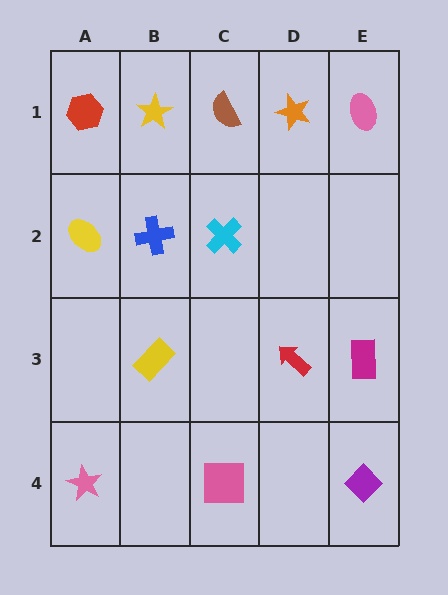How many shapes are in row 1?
5 shapes.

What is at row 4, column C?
A pink square.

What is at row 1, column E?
A pink ellipse.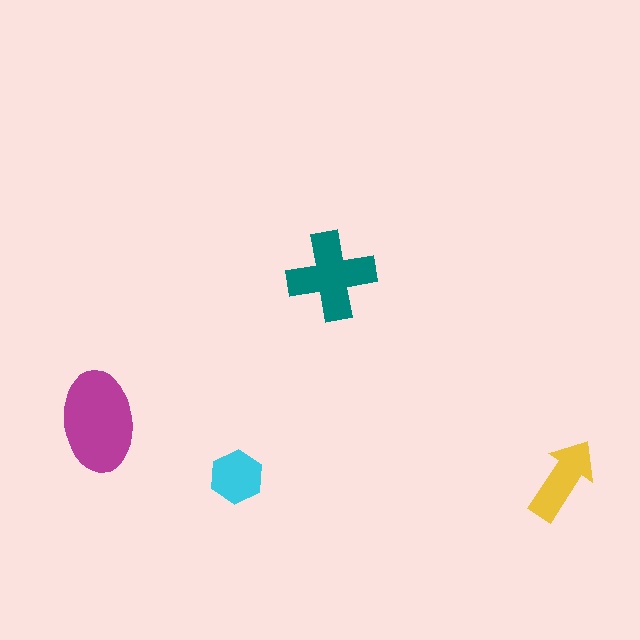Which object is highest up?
The teal cross is topmost.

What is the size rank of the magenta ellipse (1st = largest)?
1st.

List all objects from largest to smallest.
The magenta ellipse, the teal cross, the yellow arrow, the cyan hexagon.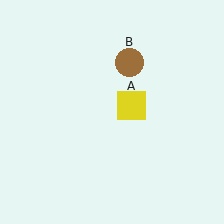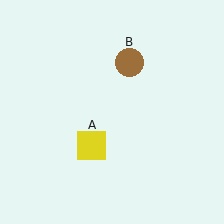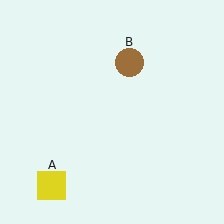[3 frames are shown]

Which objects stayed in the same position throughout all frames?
Brown circle (object B) remained stationary.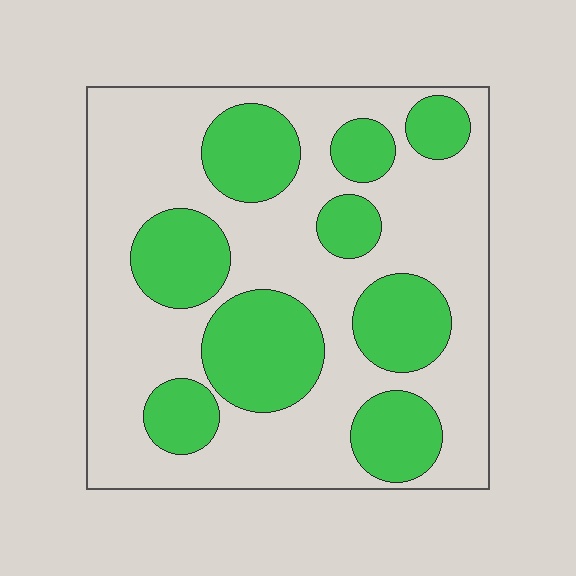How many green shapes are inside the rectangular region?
9.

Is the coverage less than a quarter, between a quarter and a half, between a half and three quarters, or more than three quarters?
Between a quarter and a half.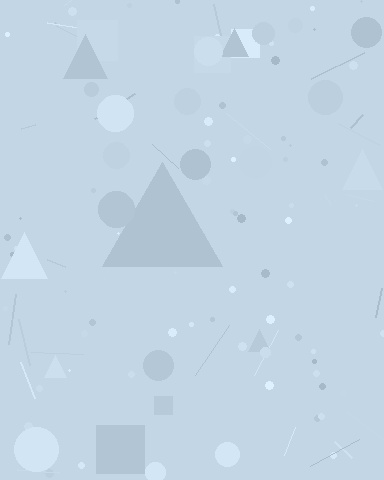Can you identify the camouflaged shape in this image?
The camouflaged shape is a triangle.